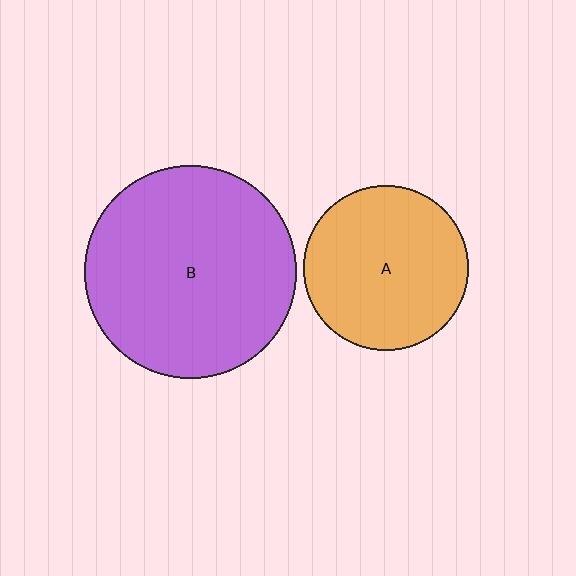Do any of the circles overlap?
No, none of the circles overlap.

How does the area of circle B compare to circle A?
Approximately 1.7 times.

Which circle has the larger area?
Circle B (purple).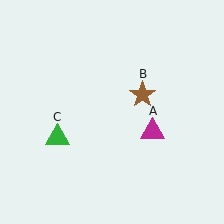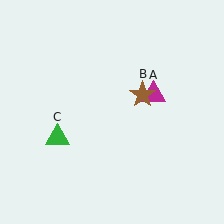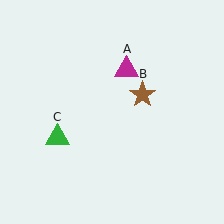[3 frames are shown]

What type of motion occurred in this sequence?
The magenta triangle (object A) rotated counterclockwise around the center of the scene.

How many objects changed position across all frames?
1 object changed position: magenta triangle (object A).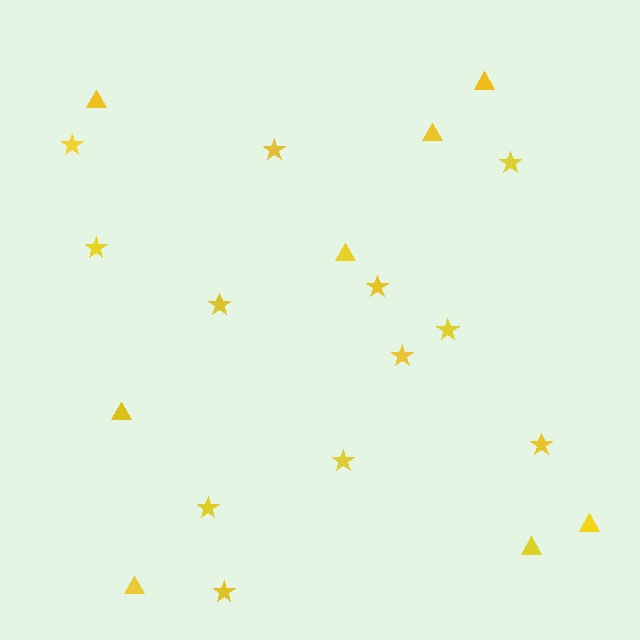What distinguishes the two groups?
There are 2 groups: one group of triangles (8) and one group of stars (12).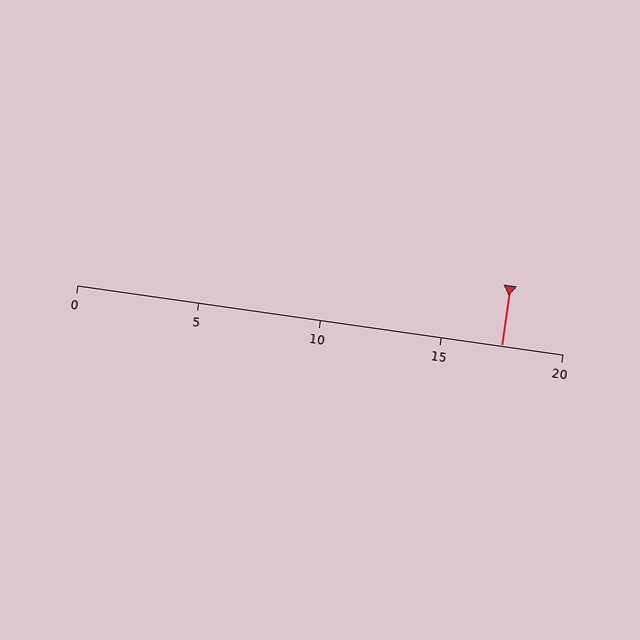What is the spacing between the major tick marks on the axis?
The major ticks are spaced 5 apart.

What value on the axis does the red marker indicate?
The marker indicates approximately 17.5.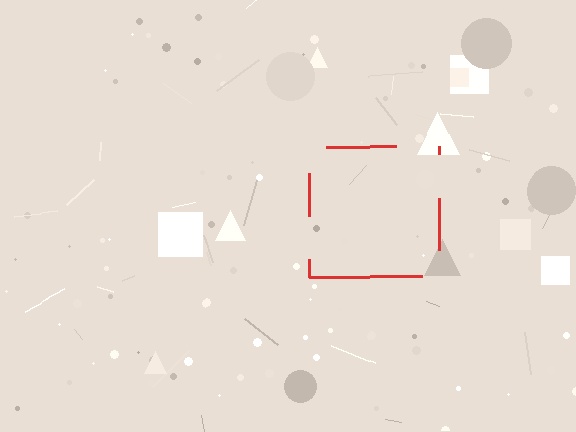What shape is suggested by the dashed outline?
The dashed outline suggests a square.